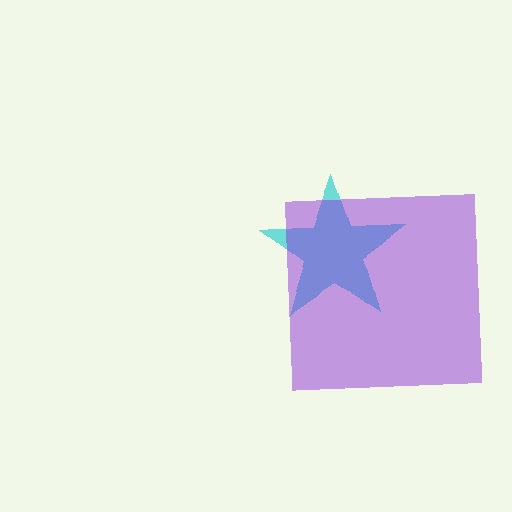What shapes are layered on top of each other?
The layered shapes are: a cyan star, a purple square.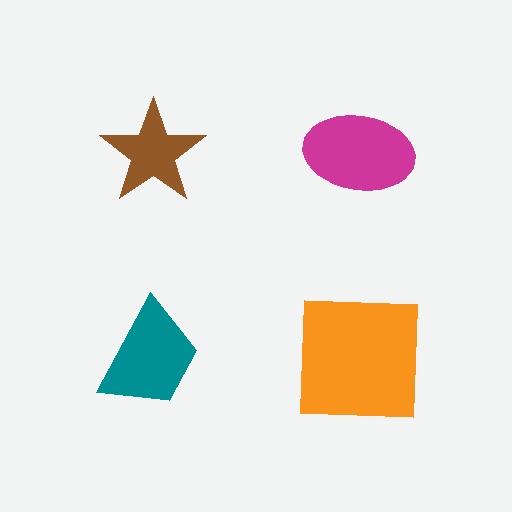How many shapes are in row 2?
2 shapes.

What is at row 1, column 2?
A magenta ellipse.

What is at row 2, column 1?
A teal trapezoid.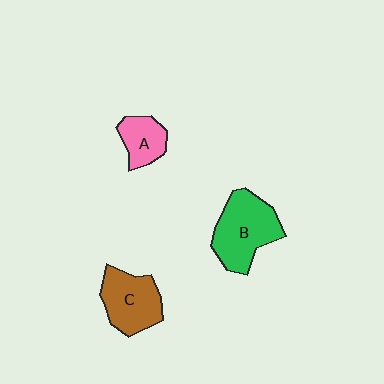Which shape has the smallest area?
Shape A (pink).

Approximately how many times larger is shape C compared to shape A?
Approximately 1.6 times.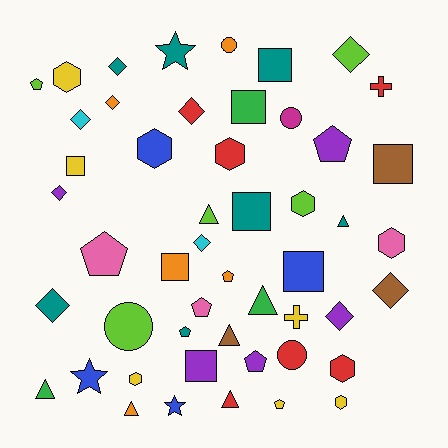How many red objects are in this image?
There are 6 red objects.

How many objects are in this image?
There are 50 objects.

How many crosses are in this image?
There are 2 crosses.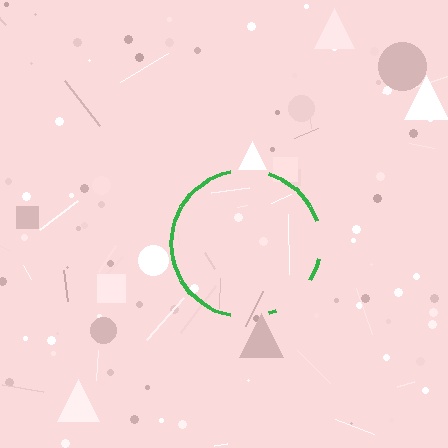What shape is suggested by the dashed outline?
The dashed outline suggests a circle.